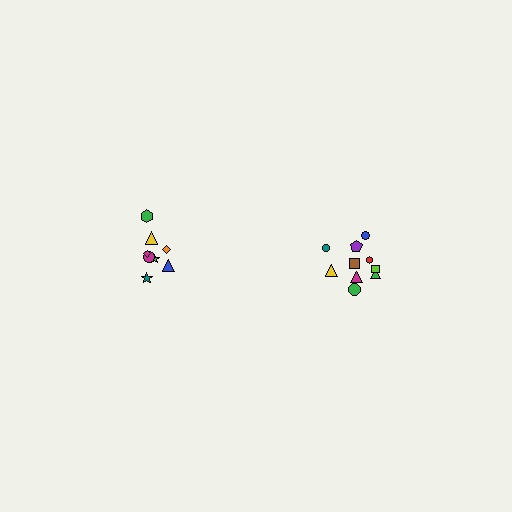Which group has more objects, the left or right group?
The right group.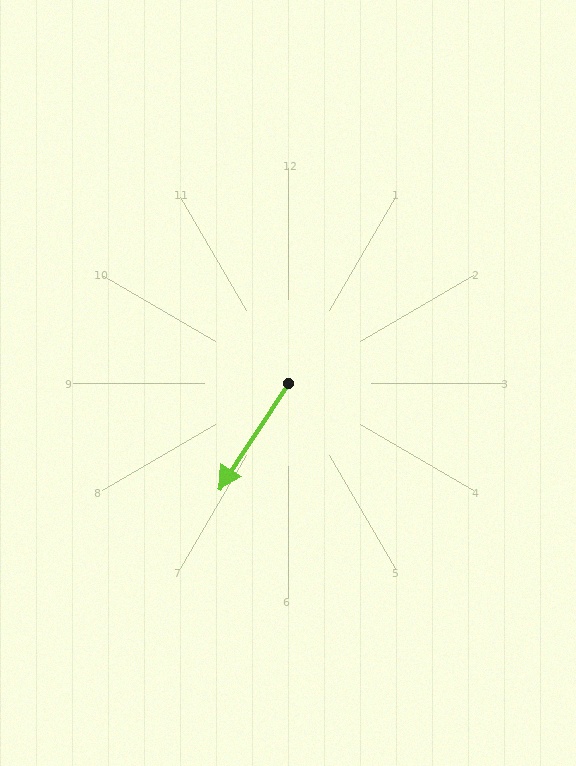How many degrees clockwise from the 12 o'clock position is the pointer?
Approximately 213 degrees.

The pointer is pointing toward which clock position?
Roughly 7 o'clock.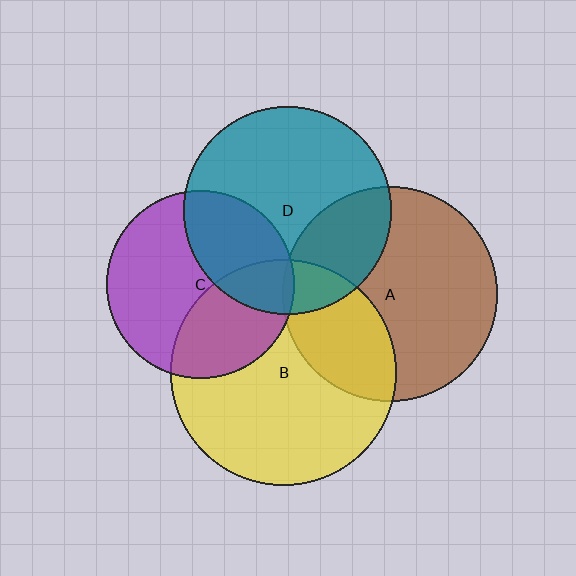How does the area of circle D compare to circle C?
Approximately 1.2 times.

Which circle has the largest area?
Circle B (yellow).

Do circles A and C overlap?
Yes.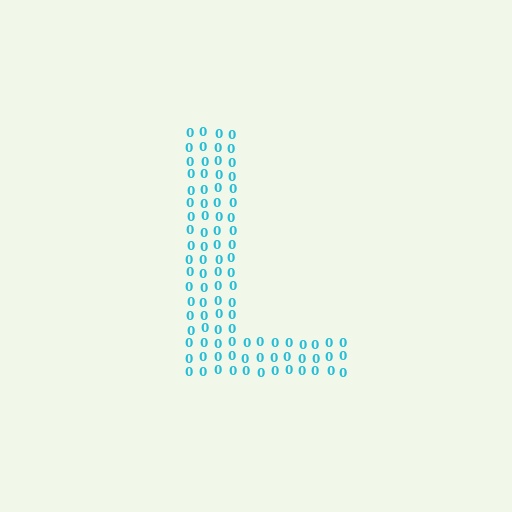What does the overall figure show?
The overall figure shows the letter L.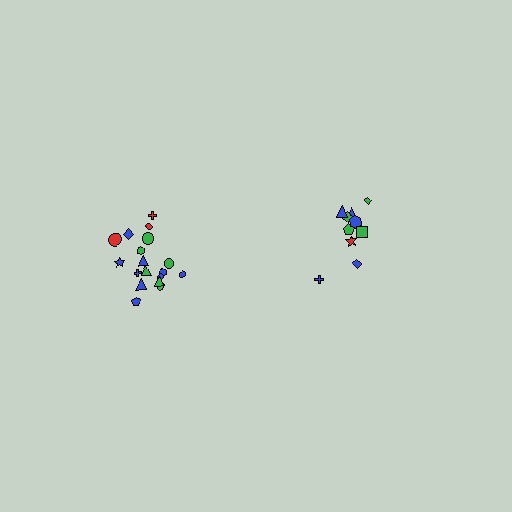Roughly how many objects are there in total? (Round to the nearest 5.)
Roughly 30 objects in total.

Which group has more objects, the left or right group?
The left group.